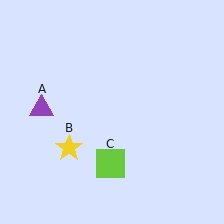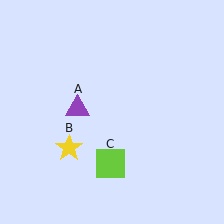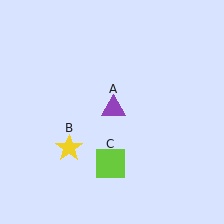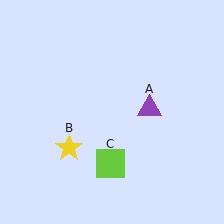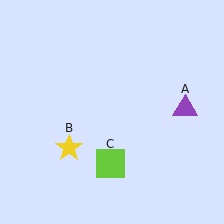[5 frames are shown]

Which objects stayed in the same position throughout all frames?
Yellow star (object B) and lime square (object C) remained stationary.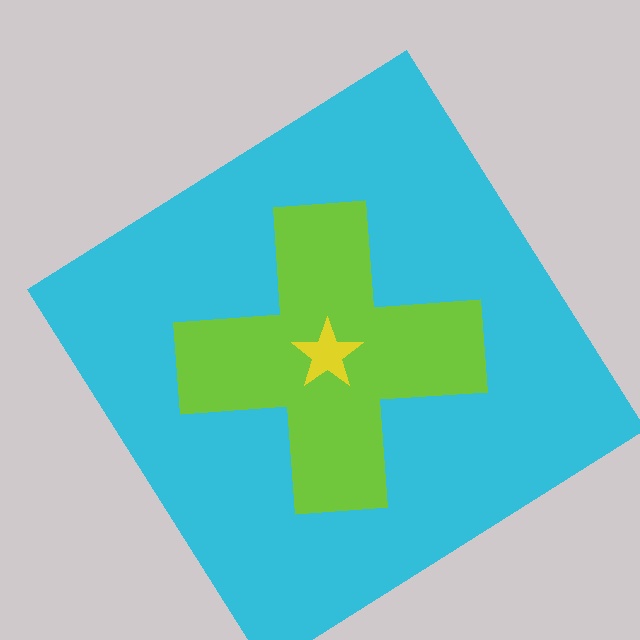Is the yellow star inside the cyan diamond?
Yes.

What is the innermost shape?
The yellow star.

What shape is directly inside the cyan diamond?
The lime cross.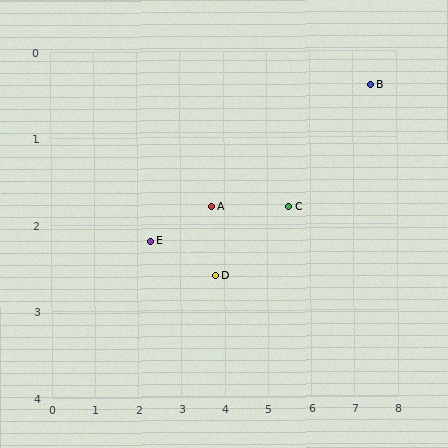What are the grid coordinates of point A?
Point A is at approximately (3.7, 1.8).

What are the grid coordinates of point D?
Point D is at approximately (3.8, 2.6).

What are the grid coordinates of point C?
Point C is at approximately (5.5, 1.8).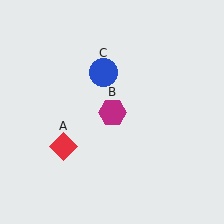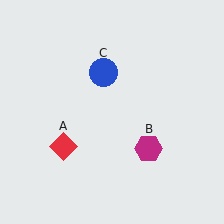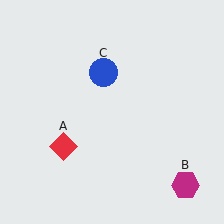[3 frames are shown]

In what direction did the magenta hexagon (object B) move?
The magenta hexagon (object B) moved down and to the right.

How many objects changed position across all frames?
1 object changed position: magenta hexagon (object B).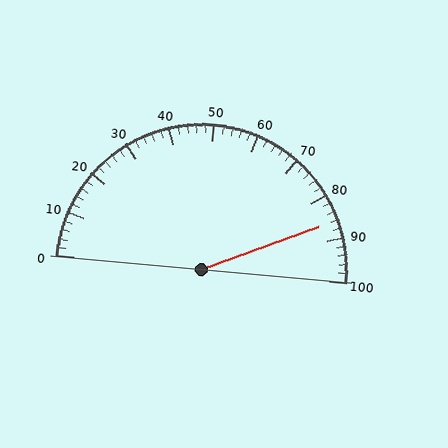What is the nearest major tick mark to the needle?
The nearest major tick mark is 90.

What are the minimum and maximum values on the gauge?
The gauge ranges from 0 to 100.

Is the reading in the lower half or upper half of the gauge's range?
The reading is in the upper half of the range (0 to 100).